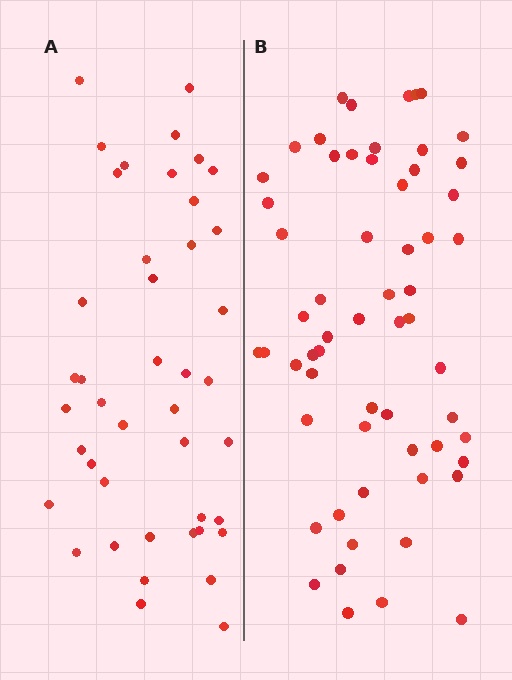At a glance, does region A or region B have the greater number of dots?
Region B (the right region) has more dots.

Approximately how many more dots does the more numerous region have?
Region B has approximately 15 more dots than region A.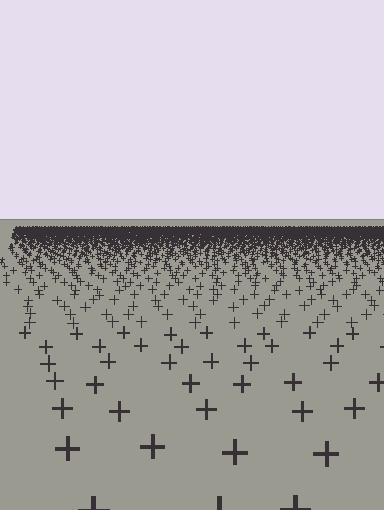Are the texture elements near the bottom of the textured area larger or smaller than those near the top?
Larger. Near the bottom, elements are closer to the viewer and appear at a bigger on-screen size.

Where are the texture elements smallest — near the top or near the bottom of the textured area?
Near the top.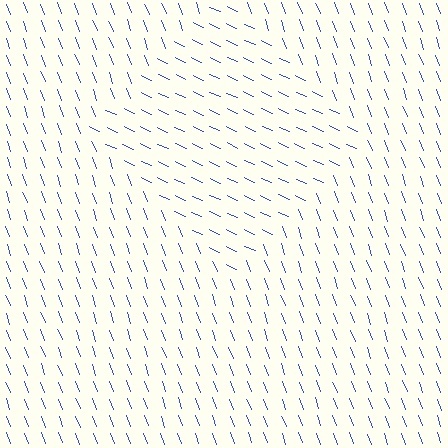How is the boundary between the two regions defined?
The boundary is defined purely by a change in line orientation (approximately 45 degrees difference). All lines are the same color and thickness.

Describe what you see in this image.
The image is filled with small blue line segments. A diamond region in the image has lines oriented differently from the surrounding lines, creating a visible texture boundary.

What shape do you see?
I see a diamond.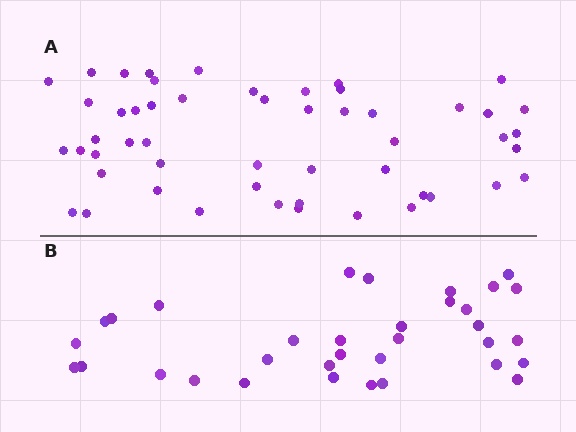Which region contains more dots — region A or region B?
Region A (the top region) has more dots.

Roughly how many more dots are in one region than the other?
Region A has approximately 20 more dots than region B.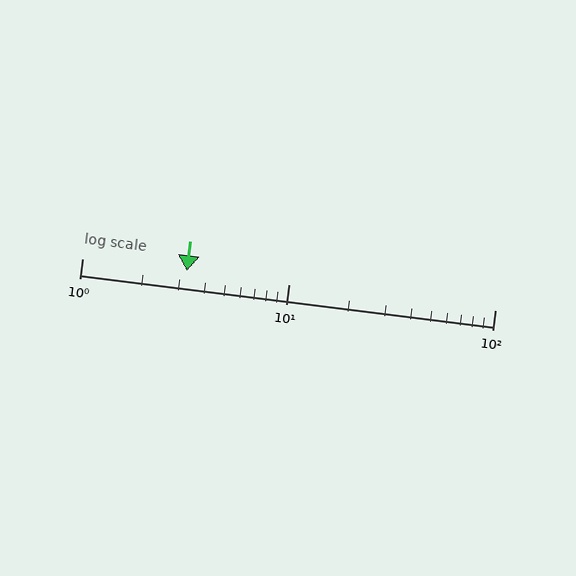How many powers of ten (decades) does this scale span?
The scale spans 2 decades, from 1 to 100.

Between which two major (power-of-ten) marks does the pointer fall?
The pointer is between 1 and 10.